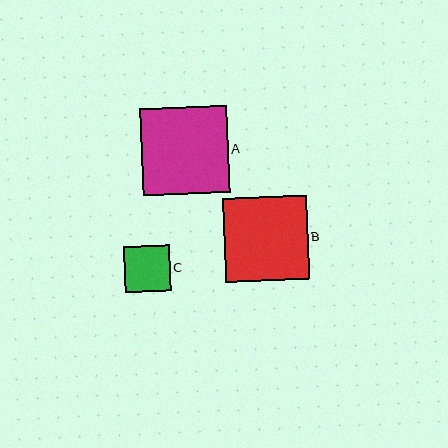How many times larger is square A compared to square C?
Square A is approximately 1.9 times the size of square C.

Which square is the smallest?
Square C is the smallest with a size of approximately 46 pixels.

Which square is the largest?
Square A is the largest with a size of approximately 87 pixels.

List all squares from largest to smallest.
From largest to smallest: A, B, C.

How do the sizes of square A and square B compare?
Square A and square B are approximately the same size.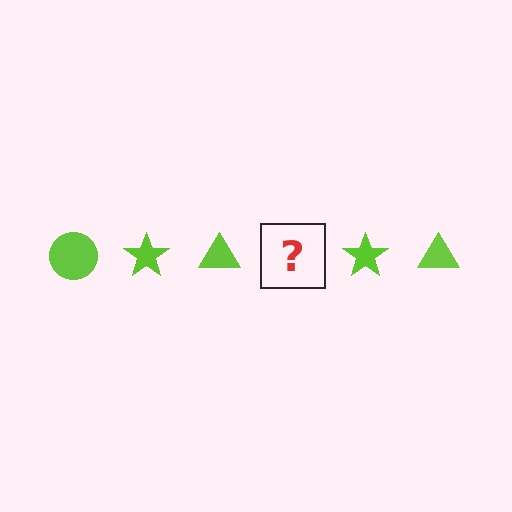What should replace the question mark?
The question mark should be replaced with a lime circle.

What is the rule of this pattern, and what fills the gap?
The rule is that the pattern cycles through circle, star, triangle shapes in lime. The gap should be filled with a lime circle.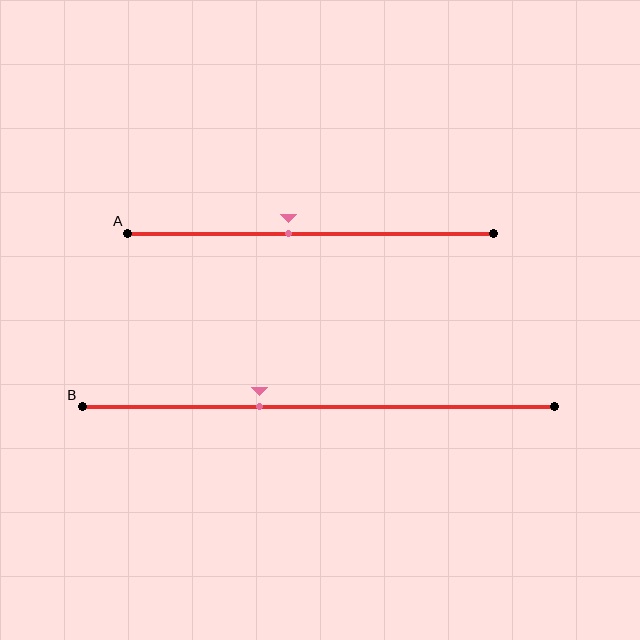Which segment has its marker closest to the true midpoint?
Segment A has its marker closest to the true midpoint.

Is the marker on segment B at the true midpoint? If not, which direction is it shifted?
No, the marker on segment B is shifted to the left by about 12% of the segment length.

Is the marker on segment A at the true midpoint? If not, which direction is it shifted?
No, the marker on segment A is shifted to the left by about 6% of the segment length.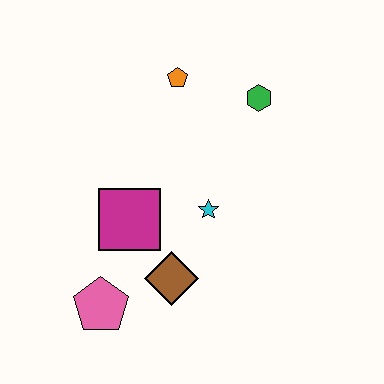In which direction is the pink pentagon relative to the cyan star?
The pink pentagon is to the left of the cyan star.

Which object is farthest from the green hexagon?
The pink pentagon is farthest from the green hexagon.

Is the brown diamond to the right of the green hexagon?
No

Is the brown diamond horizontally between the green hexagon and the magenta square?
Yes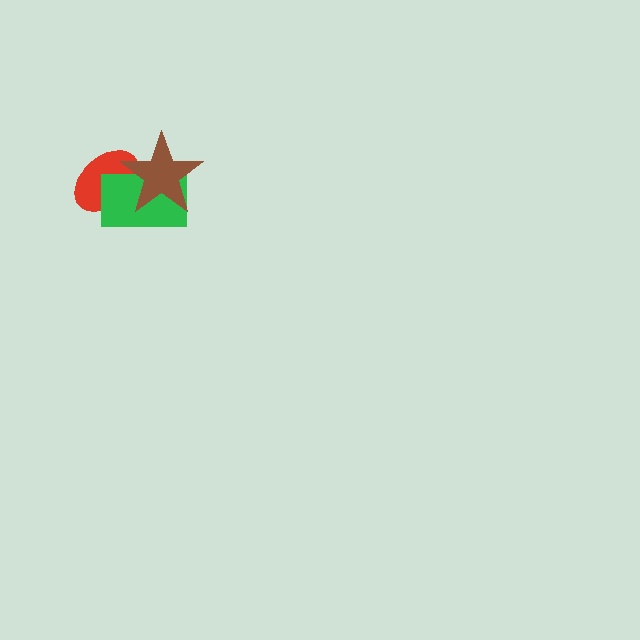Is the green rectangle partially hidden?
Yes, it is partially covered by another shape.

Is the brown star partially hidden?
No, no other shape covers it.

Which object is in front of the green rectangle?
The brown star is in front of the green rectangle.